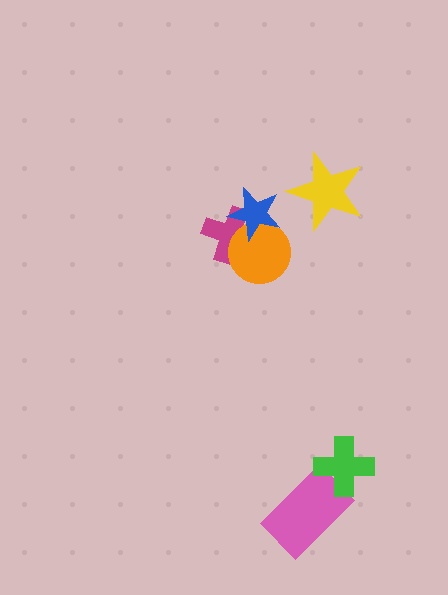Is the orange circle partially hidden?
Yes, it is partially covered by another shape.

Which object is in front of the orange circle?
The blue star is in front of the orange circle.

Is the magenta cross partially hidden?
Yes, it is partially covered by another shape.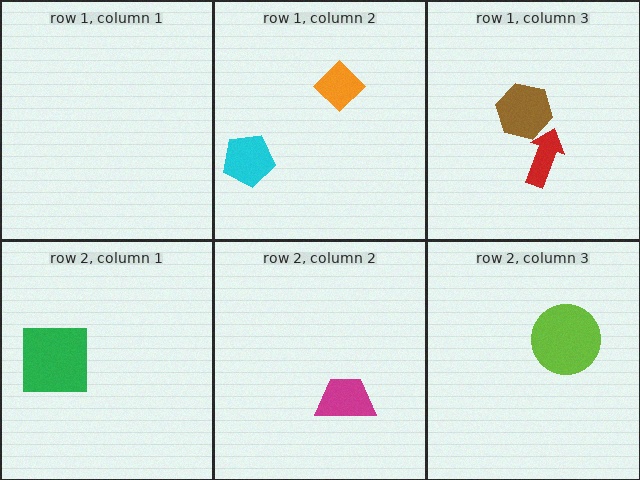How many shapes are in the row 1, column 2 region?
2.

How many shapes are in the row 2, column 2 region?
1.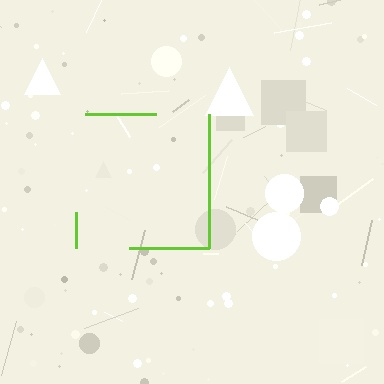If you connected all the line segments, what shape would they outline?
They would outline a square.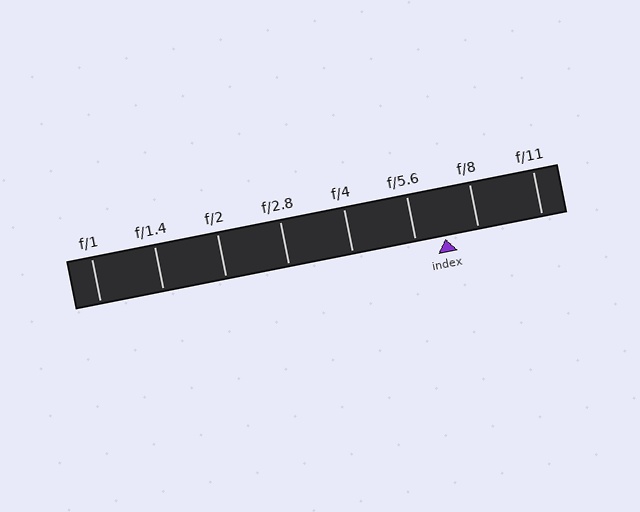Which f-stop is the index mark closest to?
The index mark is closest to f/5.6.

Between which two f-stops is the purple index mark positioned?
The index mark is between f/5.6 and f/8.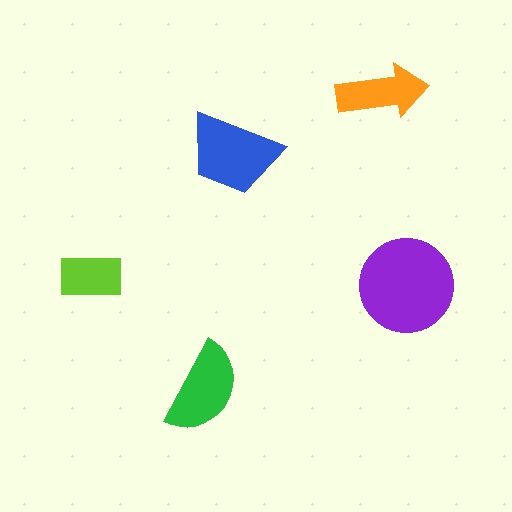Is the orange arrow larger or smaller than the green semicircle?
Smaller.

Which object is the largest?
The purple circle.